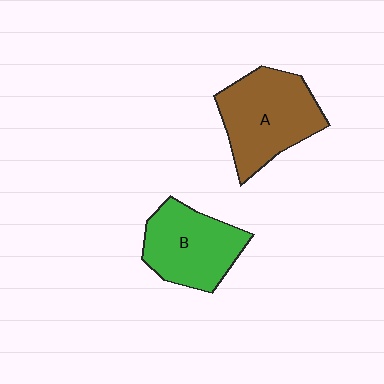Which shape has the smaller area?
Shape B (green).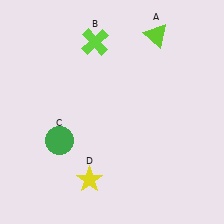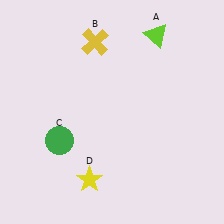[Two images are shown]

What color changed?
The cross (B) changed from lime in Image 1 to yellow in Image 2.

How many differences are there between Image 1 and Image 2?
There is 1 difference between the two images.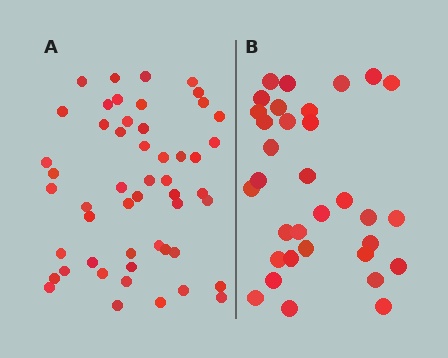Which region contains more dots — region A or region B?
Region A (the left region) has more dots.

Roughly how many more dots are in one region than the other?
Region A has approximately 20 more dots than region B.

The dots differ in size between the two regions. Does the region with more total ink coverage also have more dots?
No. Region B has more total ink coverage because its dots are larger, but region A actually contains more individual dots. Total area can be misleading — the number of items is what matters here.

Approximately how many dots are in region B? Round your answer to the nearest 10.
About 30 dots. (The exact count is 33, which rounds to 30.)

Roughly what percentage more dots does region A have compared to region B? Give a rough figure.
About 55% more.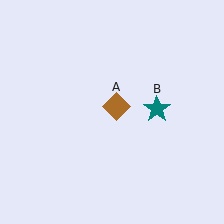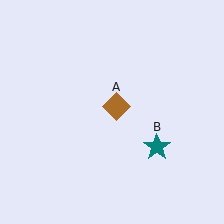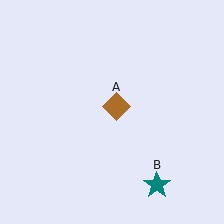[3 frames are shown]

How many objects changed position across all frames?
1 object changed position: teal star (object B).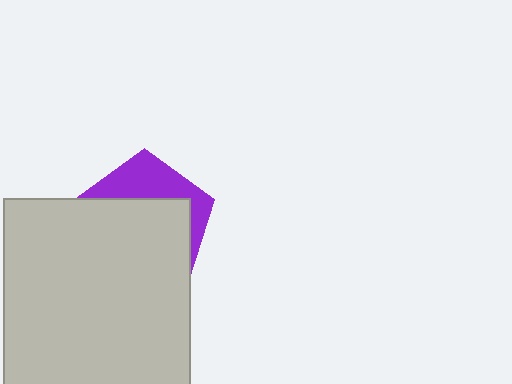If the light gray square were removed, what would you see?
You would see the complete purple pentagon.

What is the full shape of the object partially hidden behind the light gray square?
The partially hidden object is a purple pentagon.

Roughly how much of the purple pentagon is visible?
A small part of it is visible (roughly 33%).